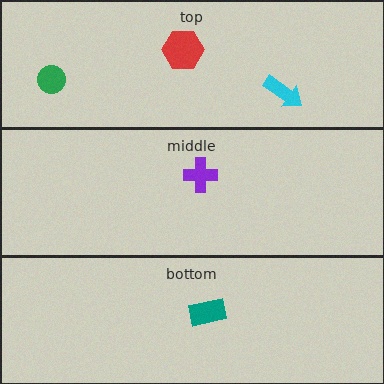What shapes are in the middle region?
The purple cross.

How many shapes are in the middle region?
1.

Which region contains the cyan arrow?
The top region.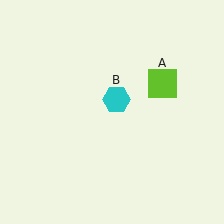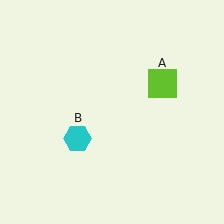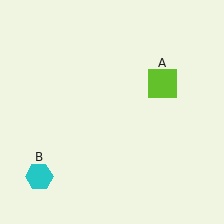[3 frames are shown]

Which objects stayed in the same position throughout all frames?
Lime square (object A) remained stationary.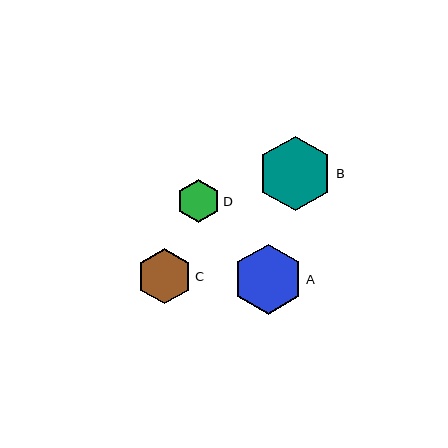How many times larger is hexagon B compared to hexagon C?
Hexagon B is approximately 1.4 times the size of hexagon C.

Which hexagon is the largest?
Hexagon B is the largest with a size of approximately 75 pixels.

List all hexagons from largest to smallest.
From largest to smallest: B, A, C, D.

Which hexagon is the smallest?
Hexagon D is the smallest with a size of approximately 43 pixels.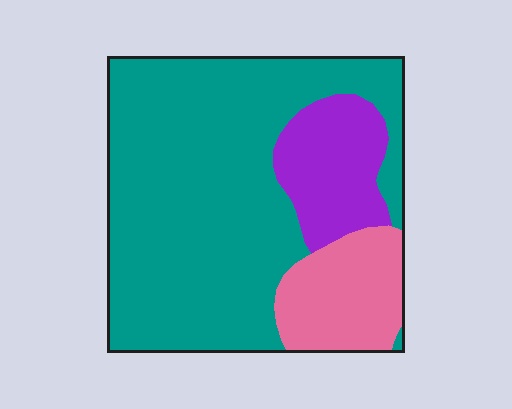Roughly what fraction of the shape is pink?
Pink takes up about one sixth (1/6) of the shape.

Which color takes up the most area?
Teal, at roughly 70%.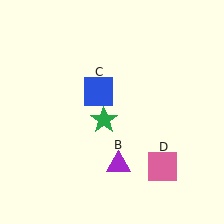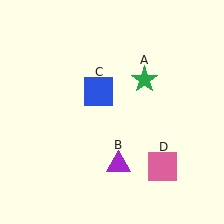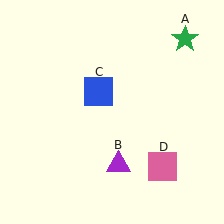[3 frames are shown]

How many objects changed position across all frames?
1 object changed position: green star (object A).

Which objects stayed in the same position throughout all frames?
Purple triangle (object B) and blue square (object C) and pink square (object D) remained stationary.